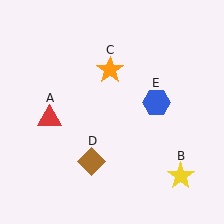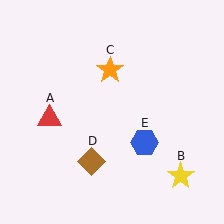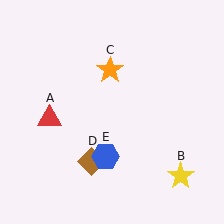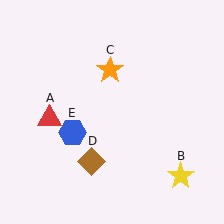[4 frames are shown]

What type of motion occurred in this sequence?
The blue hexagon (object E) rotated clockwise around the center of the scene.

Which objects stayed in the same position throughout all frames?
Red triangle (object A) and yellow star (object B) and orange star (object C) and brown diamond (object D) remained stationary.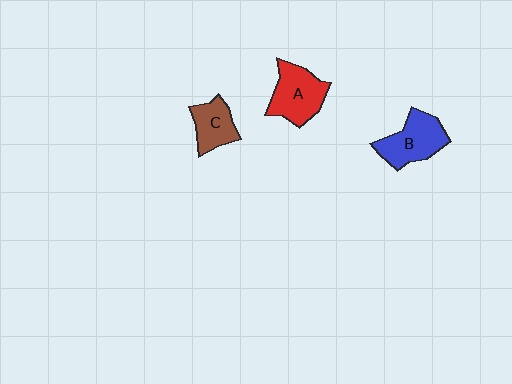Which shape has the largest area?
Shape B (blue).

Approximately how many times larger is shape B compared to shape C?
Approximately 1.4 times.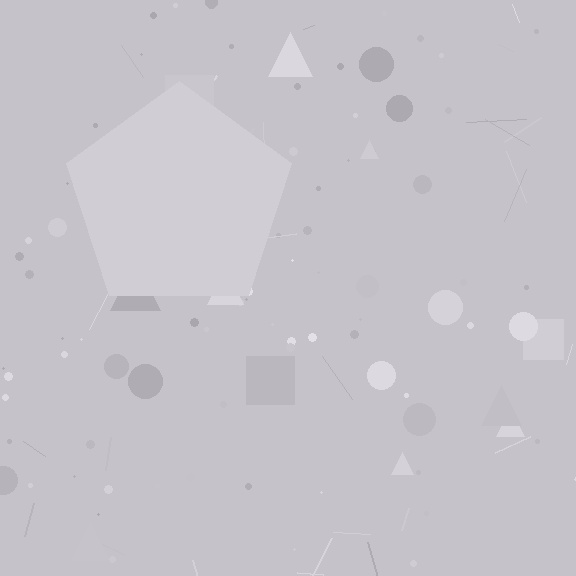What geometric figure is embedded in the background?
A pentagon is embedded in the background.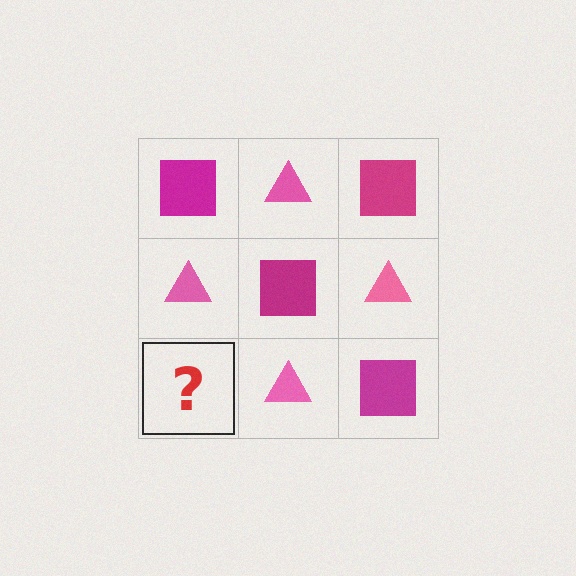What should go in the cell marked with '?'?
The missing cell should contain a magenta square.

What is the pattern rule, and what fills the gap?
The rule is that it alternates magenta square and pink triangle in a checkerboard pattern. The gap should be filled with a magenta square.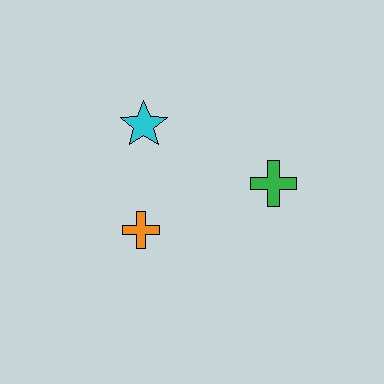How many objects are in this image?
There are 3 objects.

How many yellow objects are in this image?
There are no yellow objects.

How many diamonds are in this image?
There are no diamonds.